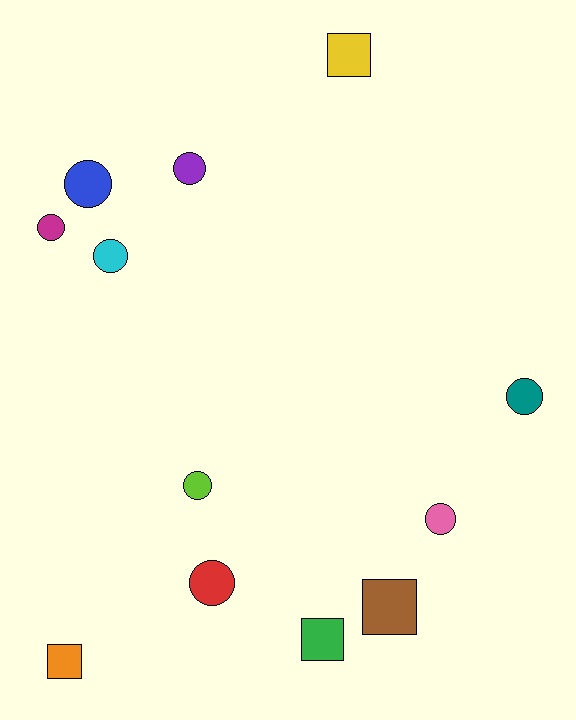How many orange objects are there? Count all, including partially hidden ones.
There is 1 orange object.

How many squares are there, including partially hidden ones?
There are 4 squares.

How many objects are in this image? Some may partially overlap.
There are 12 objects.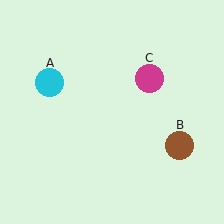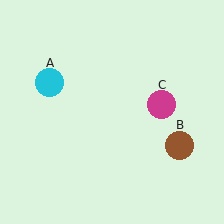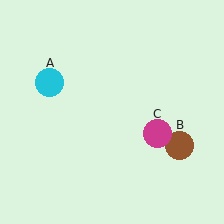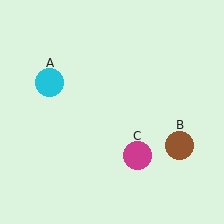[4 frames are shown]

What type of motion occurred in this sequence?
The magenta circle (object C) rotated clockwise around the center of the scene.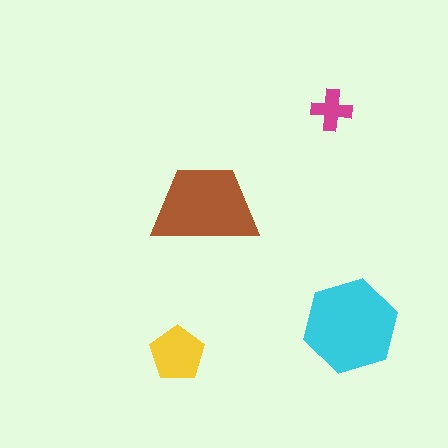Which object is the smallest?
The magenta cross.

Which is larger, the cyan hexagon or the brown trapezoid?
The cyan hexagon.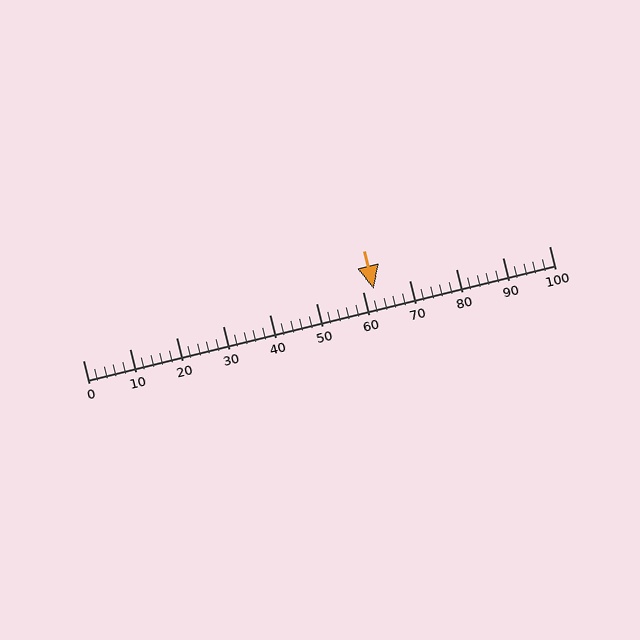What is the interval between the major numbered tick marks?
The major tick marks are spaced 10 units apart.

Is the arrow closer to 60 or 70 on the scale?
The arrow is closer to 60.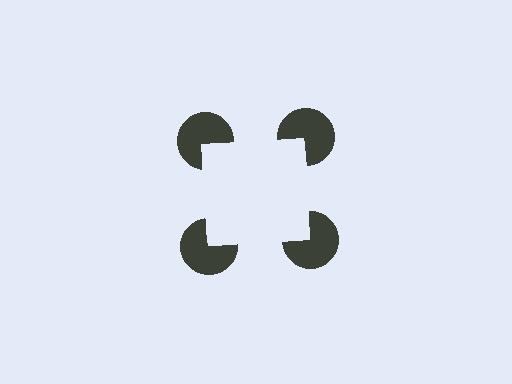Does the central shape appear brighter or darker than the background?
It typically appears slightly brighter than the background, even though no actual brightness change is drawn.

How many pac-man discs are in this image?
There are 4 — one at each vertex of the illusory square.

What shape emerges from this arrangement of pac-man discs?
An illusory square — its edges are inferred from the aligned wedge cuts in the pac-man discs, not physically drawn.